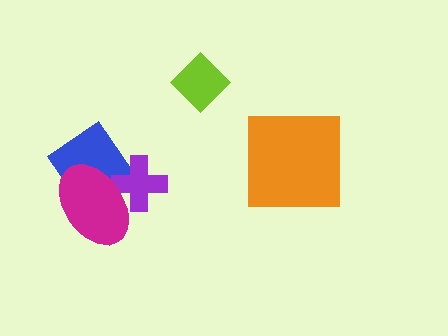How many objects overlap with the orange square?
0 objects overlap with the orange square.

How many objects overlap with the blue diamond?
2 objects overlap with the blue diamond.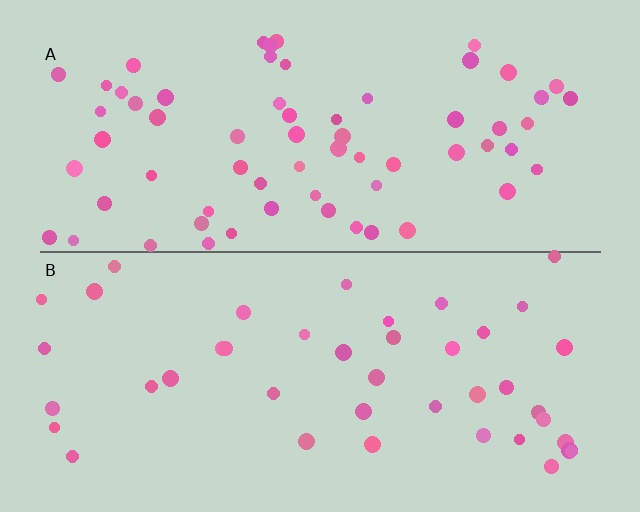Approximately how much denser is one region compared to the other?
Approximately 1.6× — region A over region B.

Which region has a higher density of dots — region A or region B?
A (the top).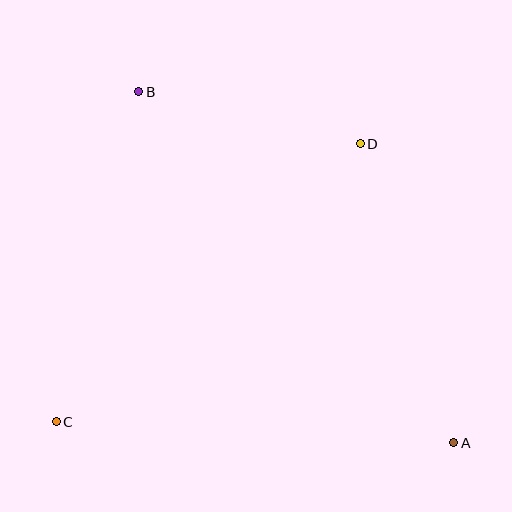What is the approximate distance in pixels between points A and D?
The distance between A and D is approximately 314 pixels.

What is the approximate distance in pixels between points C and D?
The distance between C and D is approximately 412 pixels.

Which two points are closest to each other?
Points B and D are closest to each other.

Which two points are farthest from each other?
Points A and B are farthest from each other.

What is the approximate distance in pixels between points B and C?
The distance between B and C is approximately 340 pixels.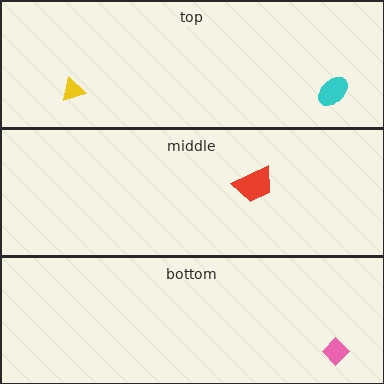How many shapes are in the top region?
2.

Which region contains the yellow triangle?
The top region.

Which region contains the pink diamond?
The bottom region.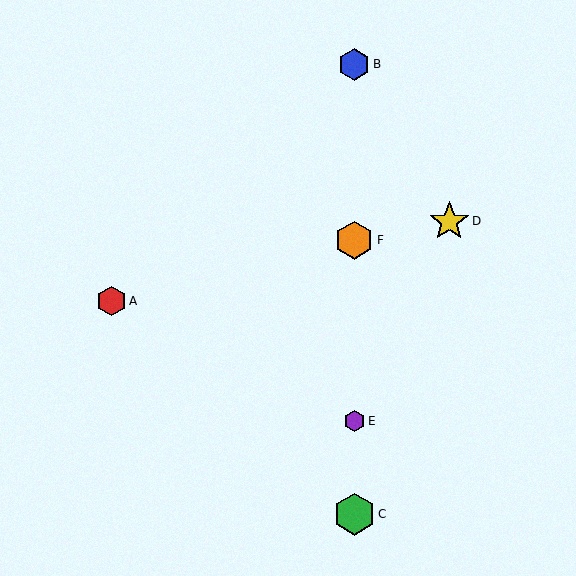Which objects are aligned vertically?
Objects B, C, E, F are aligned vertically.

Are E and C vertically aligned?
Yes, both are at x≈354.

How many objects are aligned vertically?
4 objects (B, C, E, F) are aligned vertically.